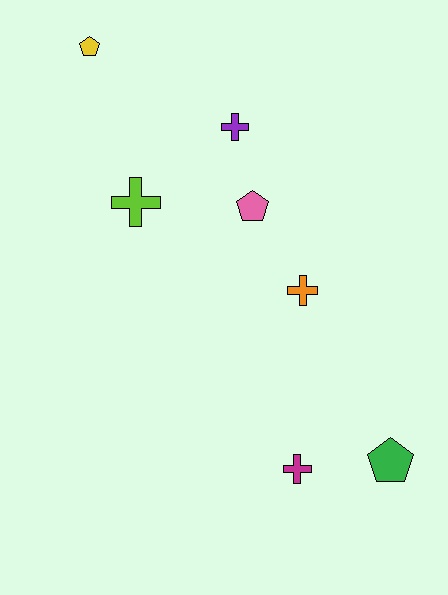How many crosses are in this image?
There are 4 crosses.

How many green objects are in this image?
There is 1 green object.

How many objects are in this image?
There are 7 objects.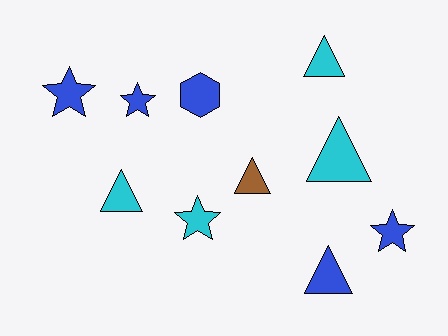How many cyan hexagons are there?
There are no cyan hexagons.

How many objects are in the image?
There are 10 objects.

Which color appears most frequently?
Blue, with 5 objects.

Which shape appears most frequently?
Triangle, with 5 objects.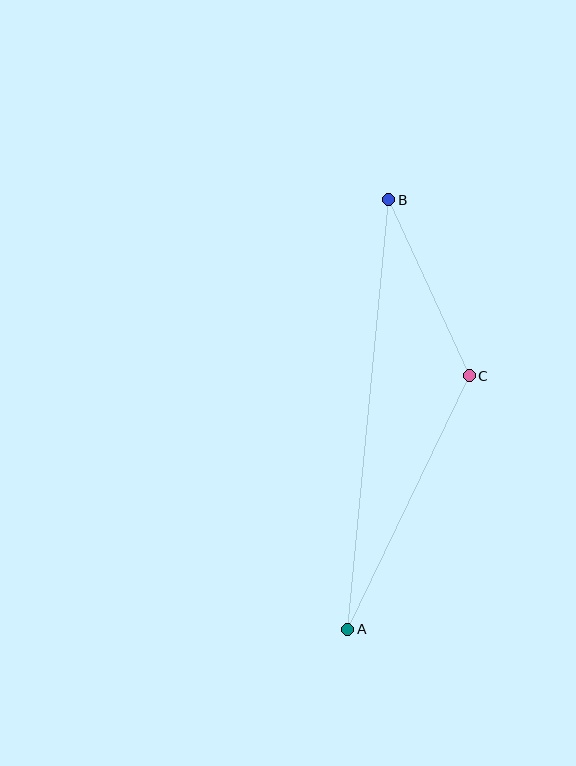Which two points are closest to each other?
Points B and C are closest to each other.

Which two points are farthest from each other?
Points A and B are farthest from each other.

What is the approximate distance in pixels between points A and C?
The distance between A and C is approximately 281 pixels.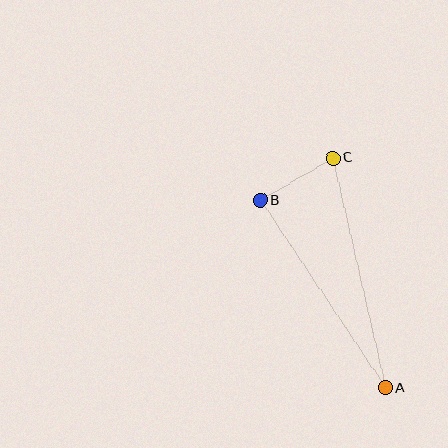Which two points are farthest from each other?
Points A and C are farthest from each other.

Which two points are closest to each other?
Points B and C are closest to each other.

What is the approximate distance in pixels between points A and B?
The distance between A and B is approximately 225 pixels.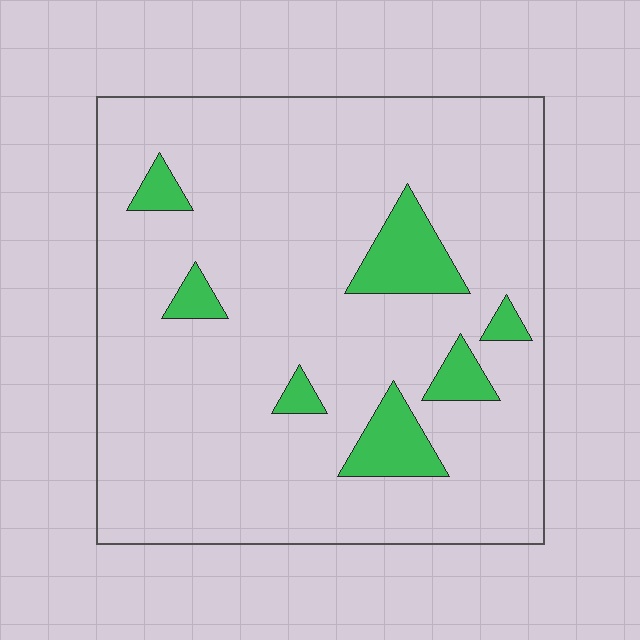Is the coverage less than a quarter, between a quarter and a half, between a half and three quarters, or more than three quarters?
Less than a quarter.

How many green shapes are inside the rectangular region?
7.